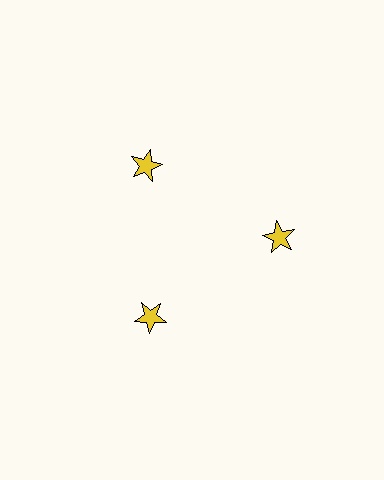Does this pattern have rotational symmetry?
Yes, this pattern has 3-fold rotational symmetry. It looks the same after rotating 120 degrees around the center.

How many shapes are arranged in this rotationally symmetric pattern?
There are 3 shapes, arranged in 3 groups of 1.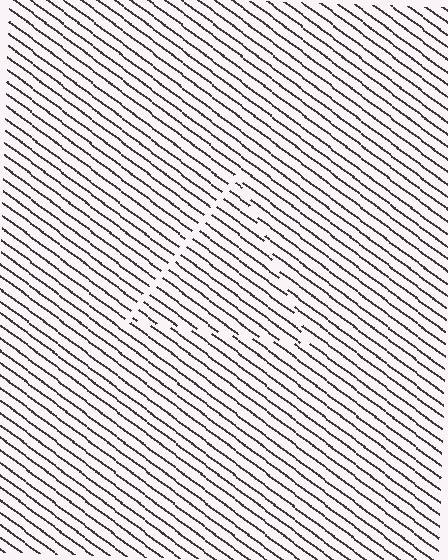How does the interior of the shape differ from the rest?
The interior of the shape contains the same grating, shifted by half a period — the contour is defined by the phase discontinuity where line-ends from the inner and outer gratings abut.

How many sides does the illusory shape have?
3 sides — the line-ends trace a triangle.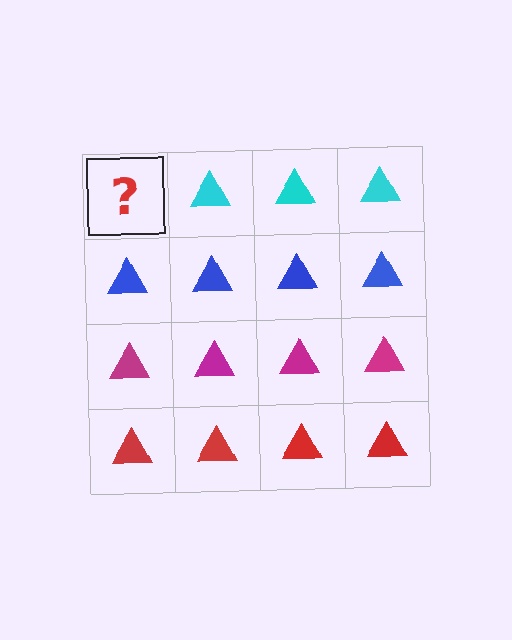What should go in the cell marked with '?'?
The missing cell should contain a cyan triangle.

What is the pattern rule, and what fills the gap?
The rule is that each row has a consistent color. The gap should be filled with a cyan triangle.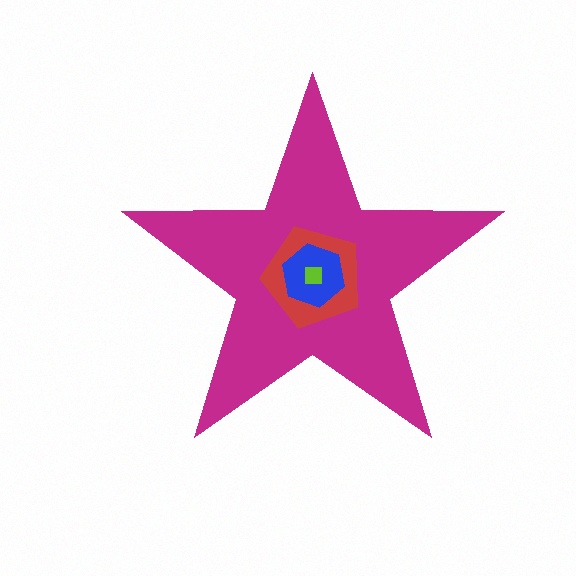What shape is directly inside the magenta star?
The red pentagon.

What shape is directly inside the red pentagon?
The blue hexagon.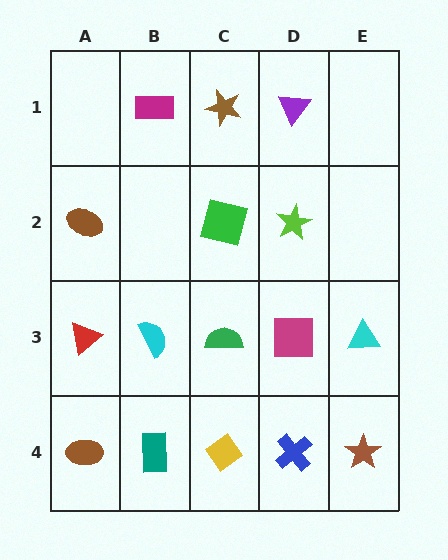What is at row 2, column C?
A green square.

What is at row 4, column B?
A teal rectangle.